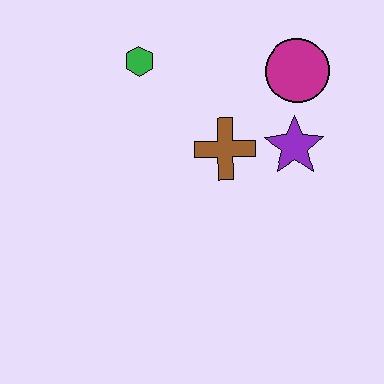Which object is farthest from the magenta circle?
The green hexagon is farthest from the magenta circle.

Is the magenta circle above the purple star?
Yes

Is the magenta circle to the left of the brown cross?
No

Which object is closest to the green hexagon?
The brown cross is closest to the green hexagon.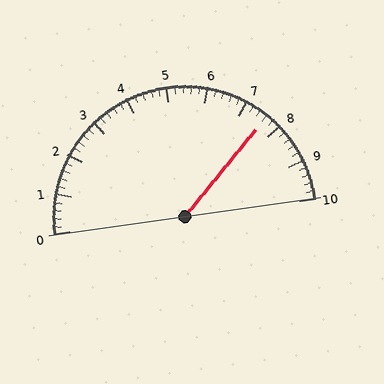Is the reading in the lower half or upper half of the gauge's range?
The reading is in the upper half of the range (0 to 10).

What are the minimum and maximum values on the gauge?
The gauge ranges from 0 to 10.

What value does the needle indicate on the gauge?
The needle indicates approximately 7.6.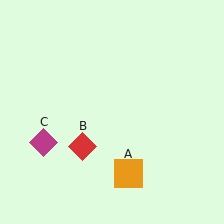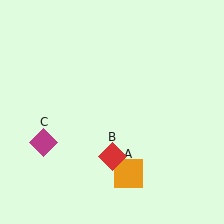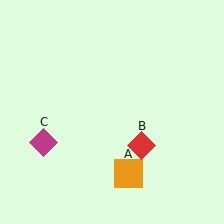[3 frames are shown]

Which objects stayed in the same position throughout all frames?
Orange square (object A) and magenta diamond (object C) remained stationary.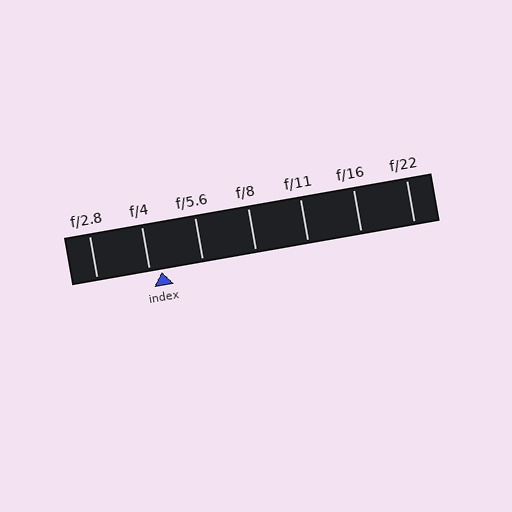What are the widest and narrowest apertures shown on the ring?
The widest aperture shown is f/2.8 and the narrowest is f/22.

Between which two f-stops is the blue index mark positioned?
The index mark is between f/4 and f/5.6.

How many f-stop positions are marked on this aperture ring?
There are 7 f-stop positions marked.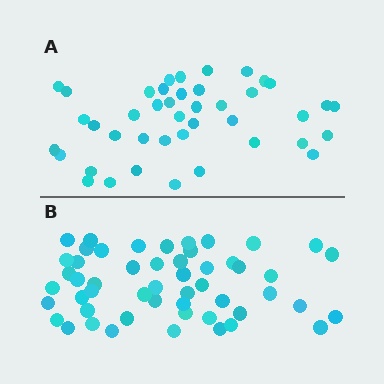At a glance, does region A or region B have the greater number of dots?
Region B (the bottom region) has more dots.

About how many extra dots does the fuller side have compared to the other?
Region B has roughly 10 or so more dots than region A.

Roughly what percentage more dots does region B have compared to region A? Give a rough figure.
About 25% more.